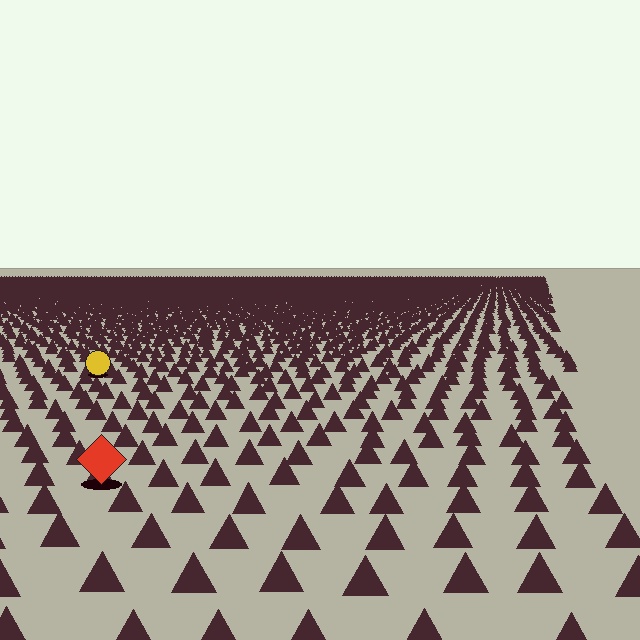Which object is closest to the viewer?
The red diamond is closest. The texture marks near it are larger and more spread out.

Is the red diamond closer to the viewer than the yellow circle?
Yes. The red diamond is closer — you can tell from the texture gradient: the ground texture is coarser near it.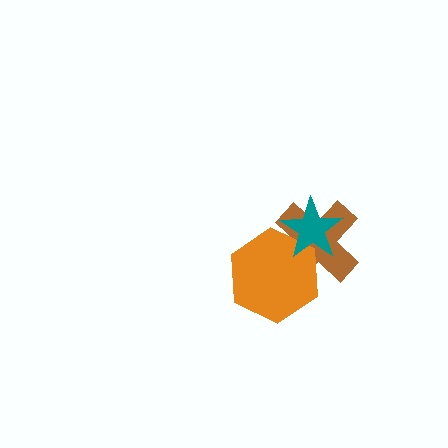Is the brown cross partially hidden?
Yes, it is partially covered by another shape.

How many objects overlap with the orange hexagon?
2 objects overlap with the orange hexagon.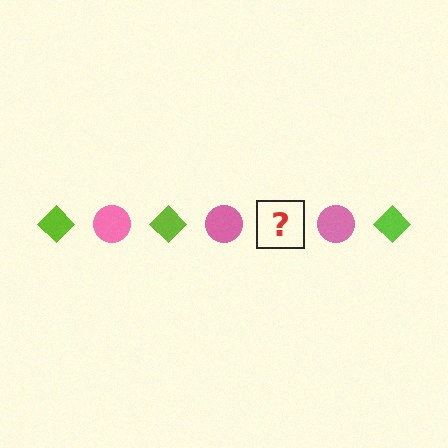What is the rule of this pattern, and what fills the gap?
The rule is that the pattern alternates between lime diamond and pink circle. The gap should be filled with a lime diamond.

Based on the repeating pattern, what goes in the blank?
The blank should be a lime diamond.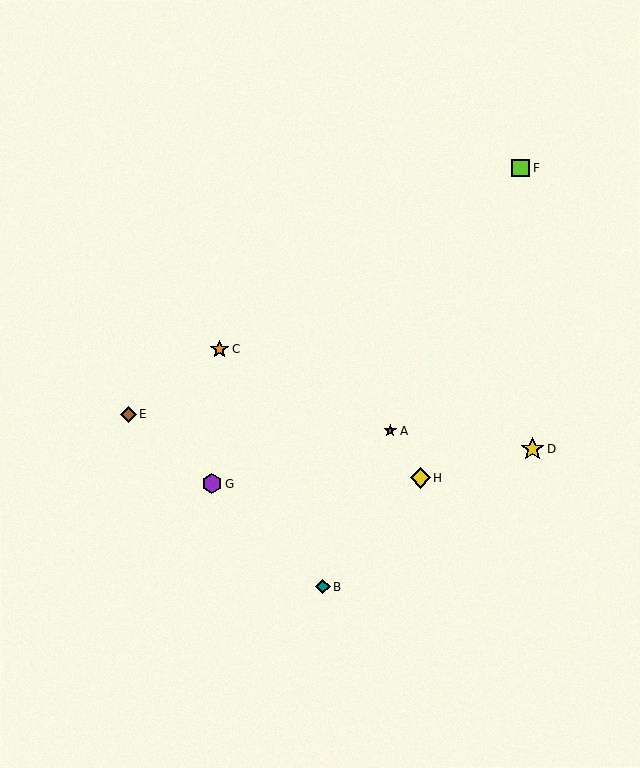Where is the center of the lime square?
The center of the lime square is at (521, 168).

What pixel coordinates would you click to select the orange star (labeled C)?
Click at (219, 350) to select the orange star C.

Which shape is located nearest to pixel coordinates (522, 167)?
The lime square (labeled F) at (521, 168) is nearest to that location.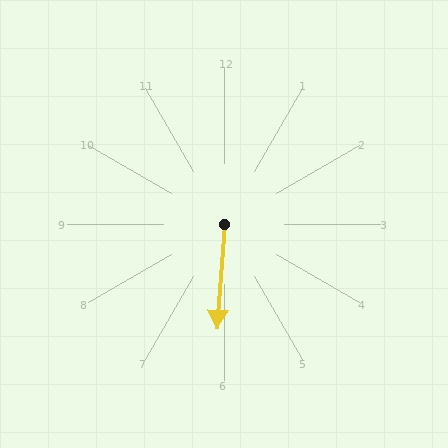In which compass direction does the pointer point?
South.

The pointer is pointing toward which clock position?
Roughly 6 o'clock.